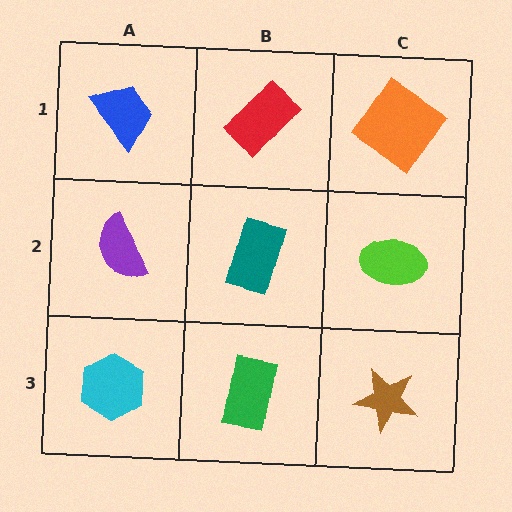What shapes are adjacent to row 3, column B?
A teal rectangle (row 2, column B), a cyan hexagon (row 3, column A), a brown star (row 3, column C).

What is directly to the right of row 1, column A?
A red rectangle.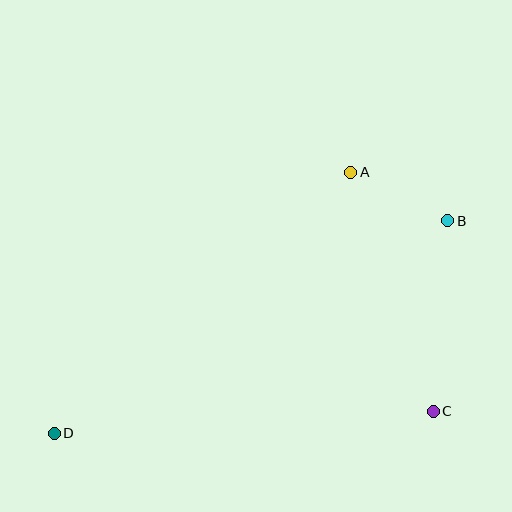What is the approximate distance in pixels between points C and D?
The distance between C and D is approximately 380 pixels.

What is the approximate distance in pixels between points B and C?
The distance between B and C is approximately 191 pixels.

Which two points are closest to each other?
Points A and B are closest to each other.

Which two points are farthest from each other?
Points B and D are farthest from each other.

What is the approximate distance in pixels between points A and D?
The distance between A and D is approximately 395 pixels.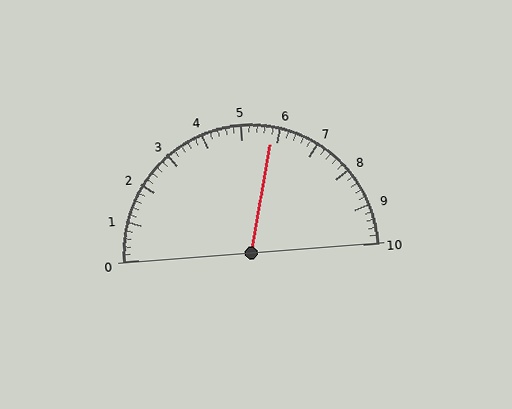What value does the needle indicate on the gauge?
The needle indicates approximately 5.8.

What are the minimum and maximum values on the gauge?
The gauge ranges from 0 to 10.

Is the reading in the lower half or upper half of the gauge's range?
The reading is in the upper half of the range (0 to 10).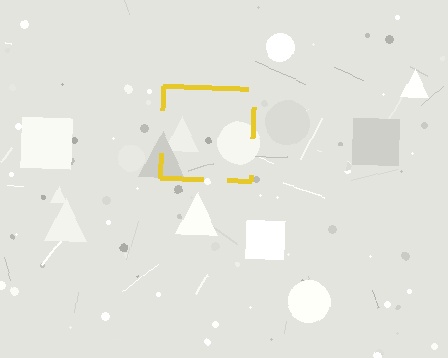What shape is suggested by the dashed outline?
The dashed outline suggests a square.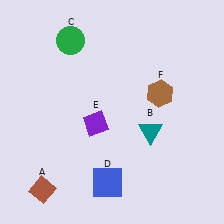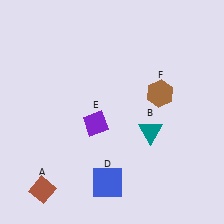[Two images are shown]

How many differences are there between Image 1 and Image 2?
There is 1 difference between the two images.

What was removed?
The green circle (C) was removed in Image 2.